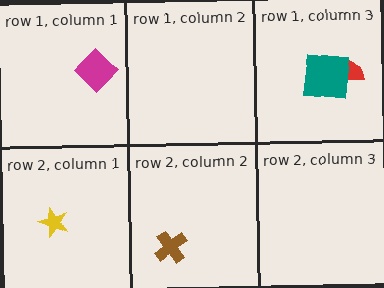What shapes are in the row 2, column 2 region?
The brown cross.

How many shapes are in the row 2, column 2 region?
1.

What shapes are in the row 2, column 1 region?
The yellow star.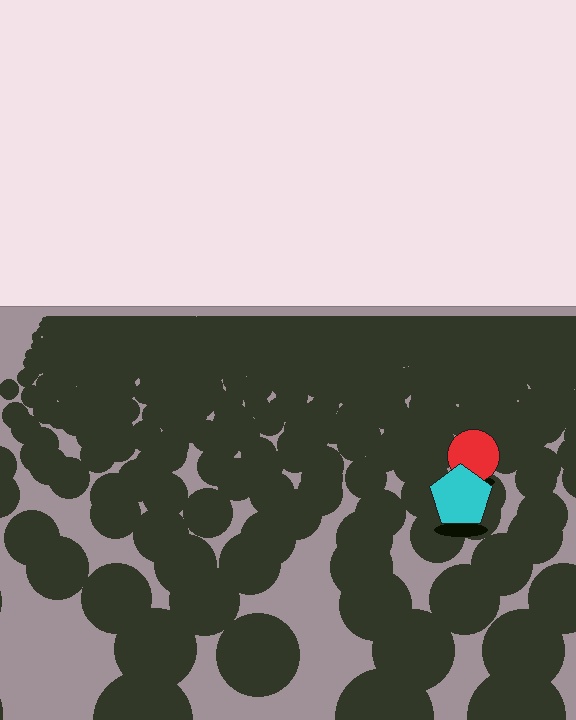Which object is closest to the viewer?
The cyan pentagon is closest. The texture marks near it are larger and more spread out.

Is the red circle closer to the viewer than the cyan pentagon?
No. The cyan pentagon is closer — you can tell from the texture gradient: the ground texture is coarser near it.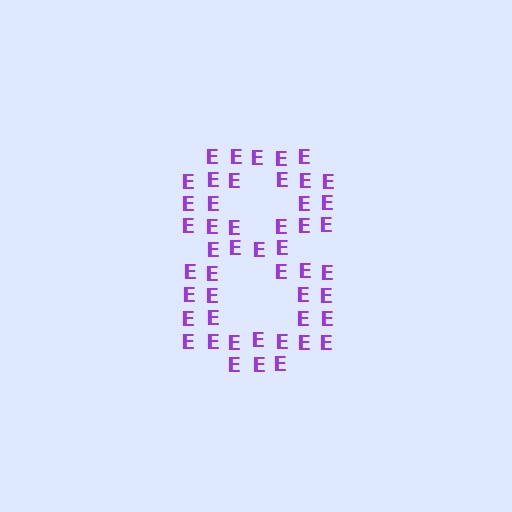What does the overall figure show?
The overall figure shows the digit 8.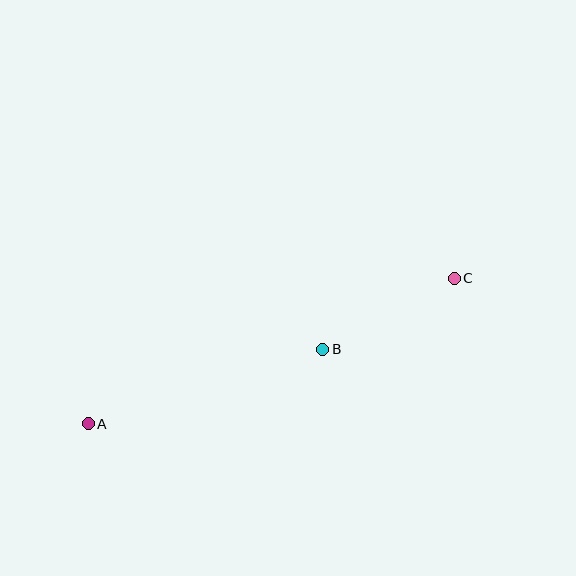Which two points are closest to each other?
Points B and C are closest to each other.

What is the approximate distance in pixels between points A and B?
The distance between A and B is approximately 246 pixels.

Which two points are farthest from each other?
Points A and C are farthest from each other.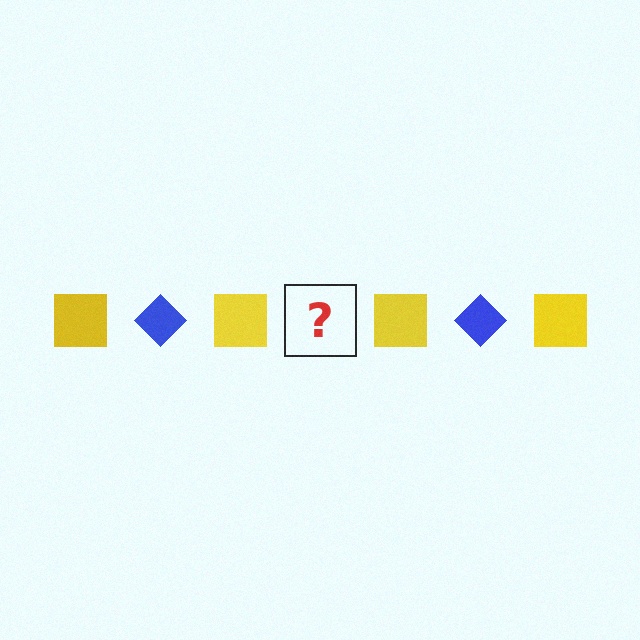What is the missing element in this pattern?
The missing element is a blue diamond.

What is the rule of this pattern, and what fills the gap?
The rule is that the pattern alternates between yellow square and blue diamond. The gap should be filled with a blue diamond.